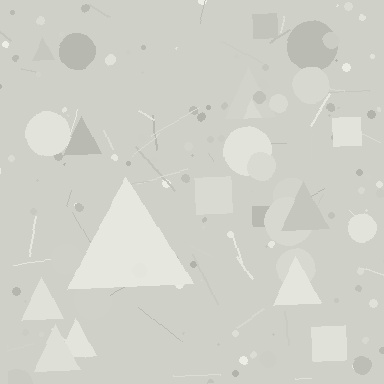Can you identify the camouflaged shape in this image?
The camouflaged shape is a triangle.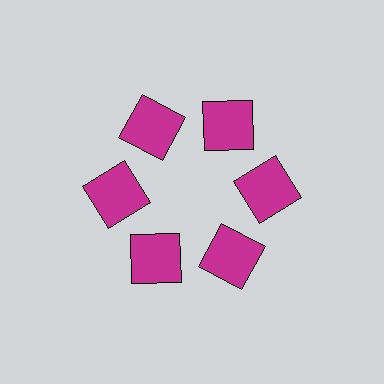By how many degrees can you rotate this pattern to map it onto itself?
The pattern maps onto itself every 60 degrees of rotation.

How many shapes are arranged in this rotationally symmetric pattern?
There are 6 shapes, arranged in 6 groups of 1.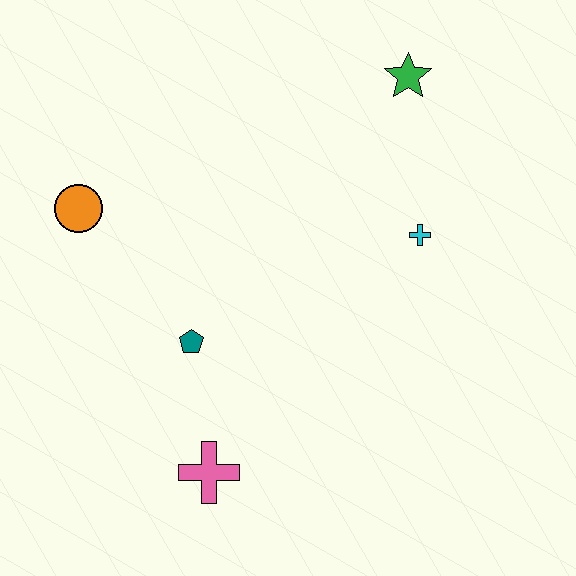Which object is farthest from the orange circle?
The green star is farthest from the orange circle.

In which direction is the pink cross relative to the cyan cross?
The pink cross is below the cyan cross.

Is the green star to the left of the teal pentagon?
No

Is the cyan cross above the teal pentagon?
Yes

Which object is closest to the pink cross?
The teal pentagon is closest to the pink cross.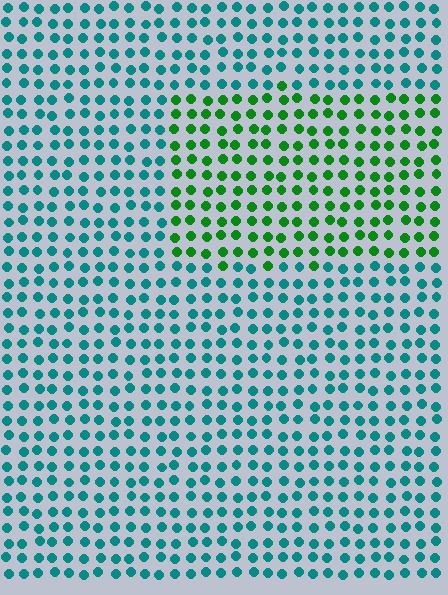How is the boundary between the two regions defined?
The boundary is defined purely by a slight shift in hue (about 52 degrees). Spacing, size, and orientation are identical on both sides.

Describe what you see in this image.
The image is filled with small teal elements in a uniform arrangement. A rectangle-shaped region is visible where the elements are tinted to a slightly different hue, forming a subtle color boundary.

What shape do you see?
I see a rectangle.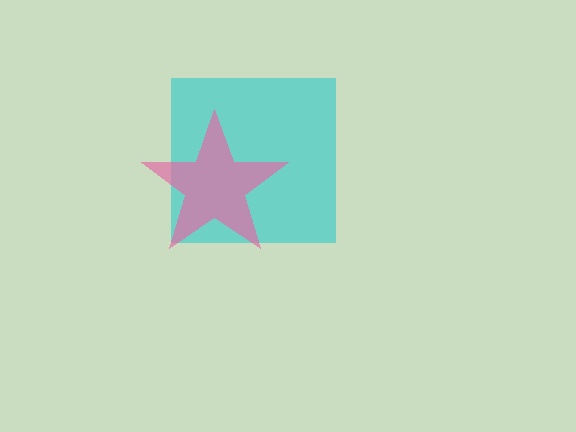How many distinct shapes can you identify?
There are 2 distinct shapes: a cyan square, a pink star.